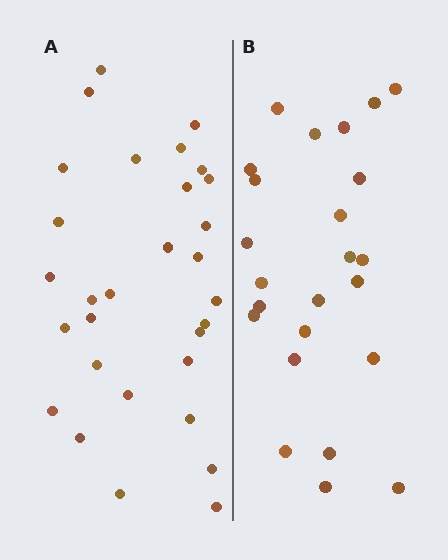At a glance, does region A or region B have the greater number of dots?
Region A (the left region) has more dots.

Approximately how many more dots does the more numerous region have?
Region A has about 6 more dots than region B.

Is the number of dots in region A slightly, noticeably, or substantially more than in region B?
Region A has noticeably more, but not dramatically so. The ratio is roughly 1.2 to 1.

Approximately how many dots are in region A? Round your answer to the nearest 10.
About 30 dots.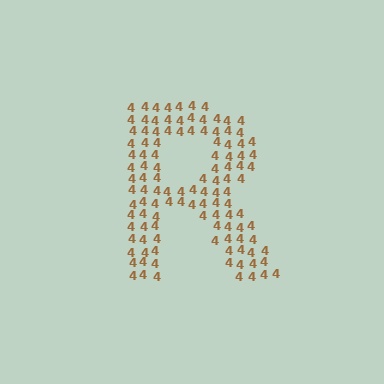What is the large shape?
The large shape is the letter R.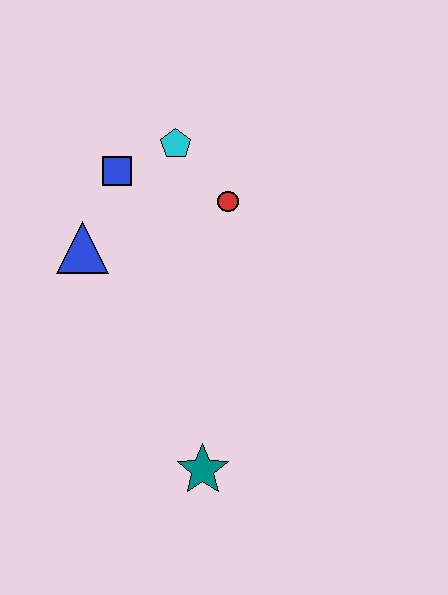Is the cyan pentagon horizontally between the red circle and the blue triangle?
Yes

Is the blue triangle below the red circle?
Yes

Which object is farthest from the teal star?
The cyan pentagon is farthest from the teal star.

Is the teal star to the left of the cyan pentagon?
No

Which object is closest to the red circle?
The cyan pentagon is closest to the red circle.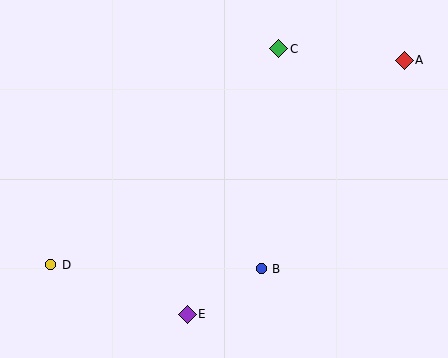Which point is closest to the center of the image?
Point B at (261, 269) is closest to the center.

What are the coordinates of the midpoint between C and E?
The midpoint between C and E is at (233, 181).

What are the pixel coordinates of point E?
Point E is at (187, 314).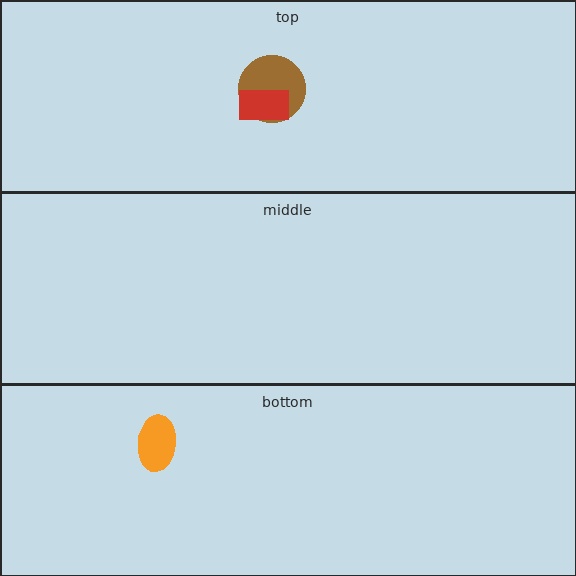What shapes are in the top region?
The brown circle, the red rectangle.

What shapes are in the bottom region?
The orange ellipse.